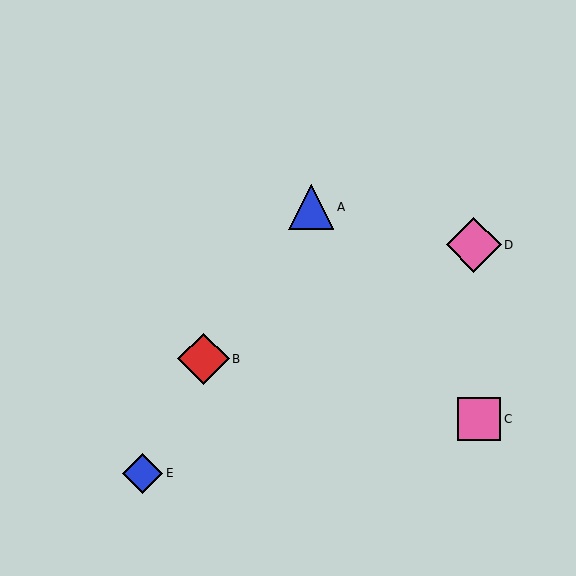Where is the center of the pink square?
The center of the pink square is at (479, 419).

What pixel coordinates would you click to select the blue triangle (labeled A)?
Click at (311, 207) to select the blue triangle A.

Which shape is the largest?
The pink diamond (labeled D) is the largest.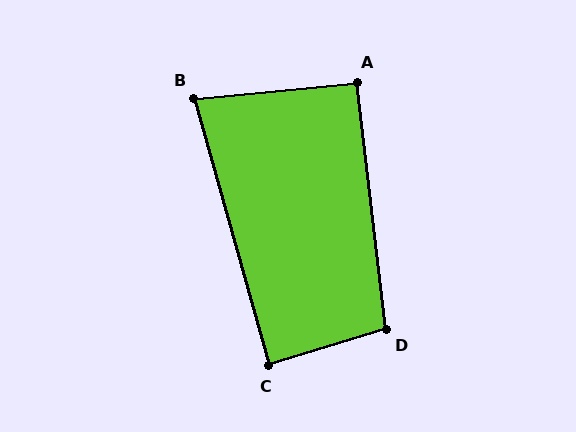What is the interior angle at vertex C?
Approximately 89 degrees (approximately right).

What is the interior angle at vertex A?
Approximately 91 degrees (approximately right).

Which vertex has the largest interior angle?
D, at approximately 100 degrees.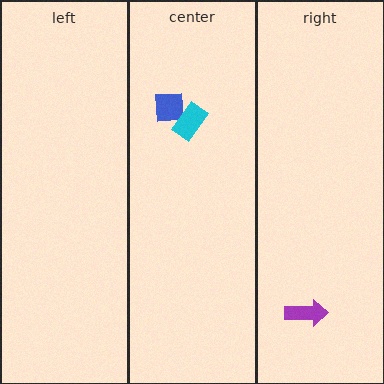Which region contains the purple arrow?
The right region.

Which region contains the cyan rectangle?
The center region.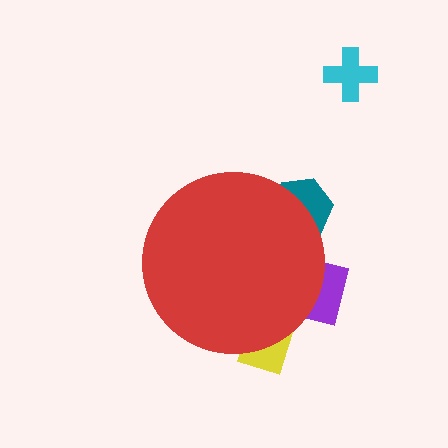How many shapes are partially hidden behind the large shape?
3 shapes are partially hidden.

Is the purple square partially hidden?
Yes, the purple square is partially hidden behind the red circle.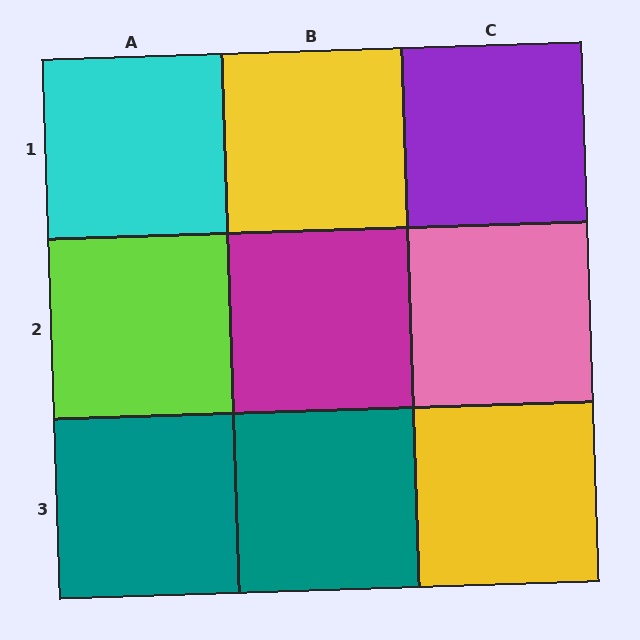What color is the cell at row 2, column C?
Pink.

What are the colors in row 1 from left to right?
Cyan, yellow, purple.